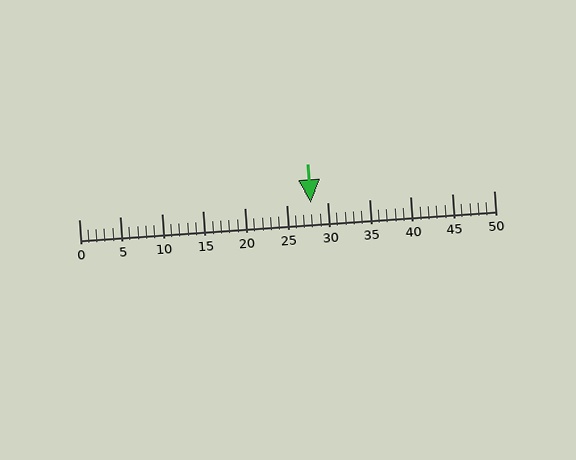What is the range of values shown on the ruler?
The ruler shows values from 0 to 50.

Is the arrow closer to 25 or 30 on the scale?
The arrow is closer to 30.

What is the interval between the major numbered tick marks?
The major tick marks are spaced 5 units apart.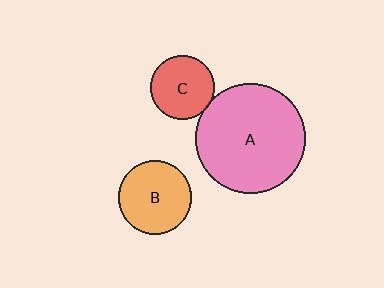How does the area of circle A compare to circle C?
Approximately 2.9 times.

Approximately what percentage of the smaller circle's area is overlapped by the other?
Approximately 5%.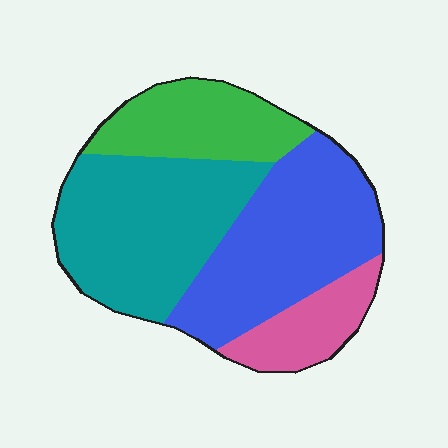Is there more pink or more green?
Green.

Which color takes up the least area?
Pink, at roughly 10%.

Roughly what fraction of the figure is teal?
Teal takes up about one third (1/3) of the figure.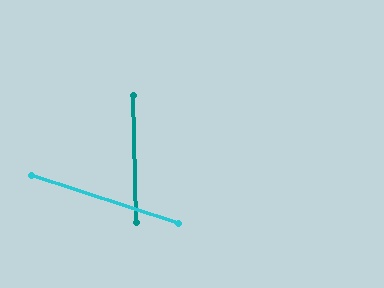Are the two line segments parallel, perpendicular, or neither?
Neither parallel nor perpendicular — they differ by about 71°.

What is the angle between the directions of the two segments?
Approximately 71 degrees.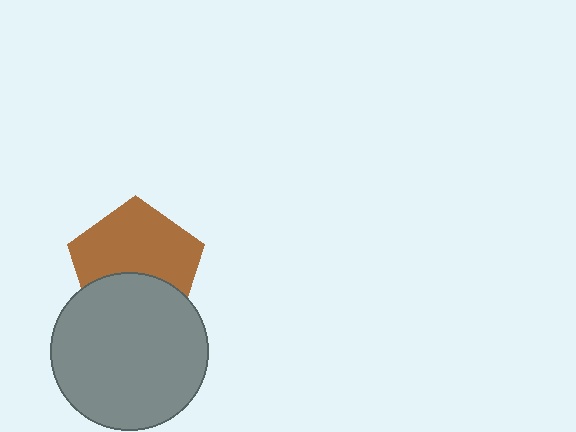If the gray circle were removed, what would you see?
You would see the complete brown pentagon.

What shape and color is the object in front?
The object in front is a gray circle.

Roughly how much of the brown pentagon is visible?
About half of it is visible (roughly 63%).